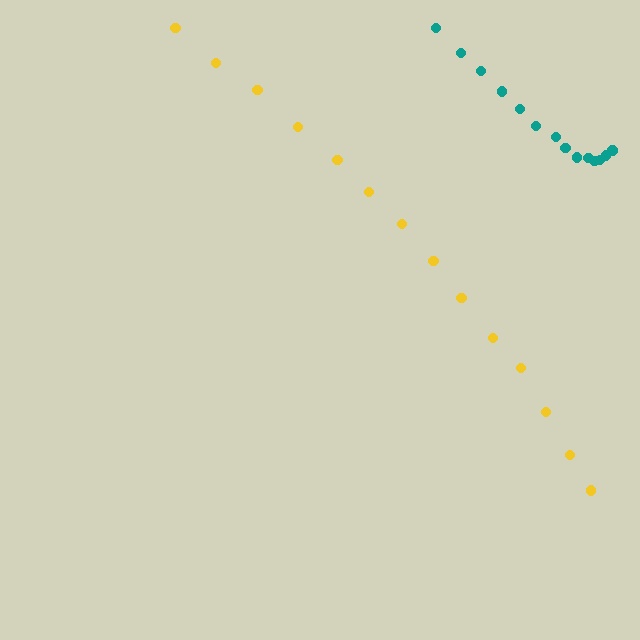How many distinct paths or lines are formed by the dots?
There are 2 distinct paths.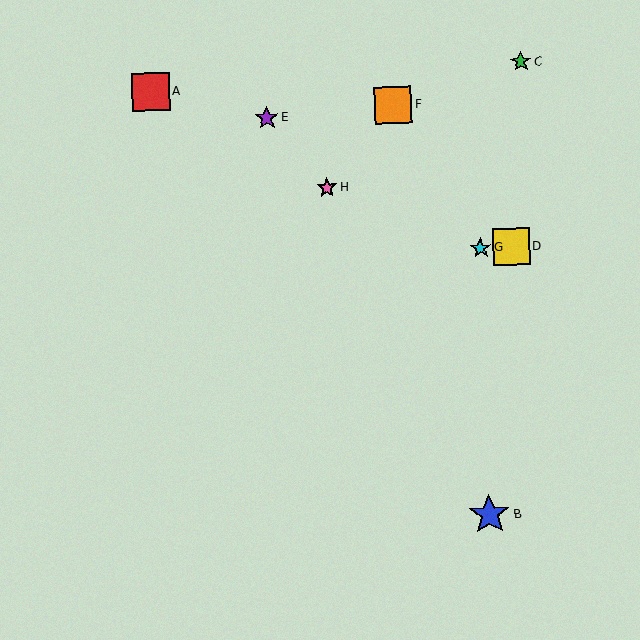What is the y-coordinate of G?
Object G is at y≈248.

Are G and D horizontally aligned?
Yes, both are at y≈248.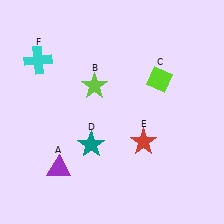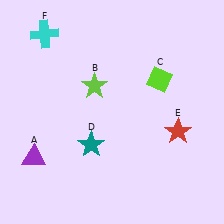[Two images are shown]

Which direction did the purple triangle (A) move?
The purple triangle (A) moved left.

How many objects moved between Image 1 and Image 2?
3 objects moved between the two images.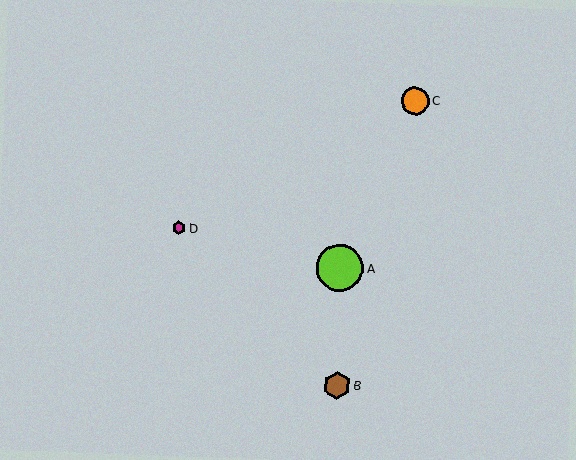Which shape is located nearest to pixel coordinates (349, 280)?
The lime circle (labeled A) at (340, 268) is nearest to that location.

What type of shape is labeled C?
Shape C is an orange circle.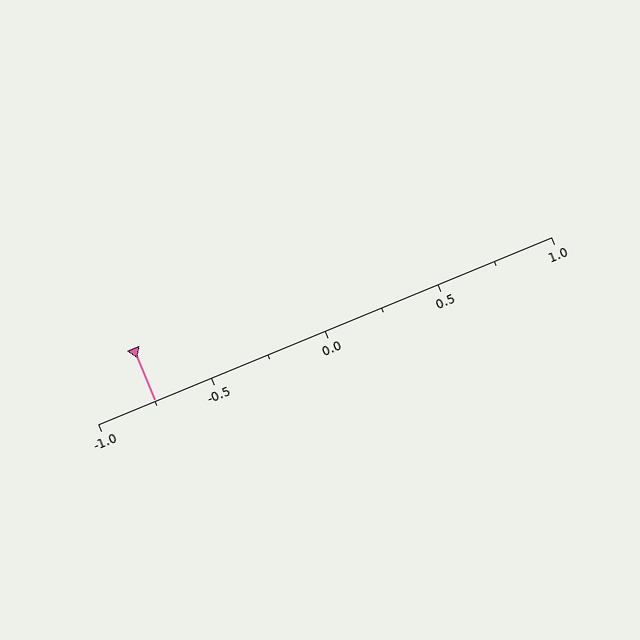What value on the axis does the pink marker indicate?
The marker indicates approximately -0.75.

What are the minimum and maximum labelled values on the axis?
The axis runs from -1.0 to 1.0.